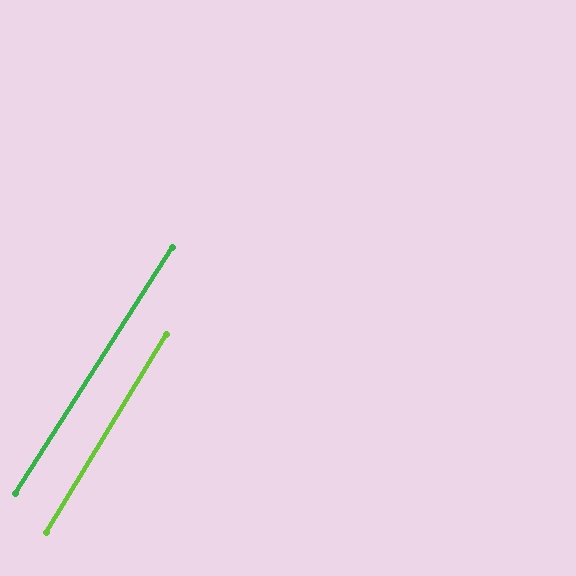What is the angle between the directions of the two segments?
Approximately 1 degree.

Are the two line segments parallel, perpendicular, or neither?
Parallel — their directions differ by only 1.3°.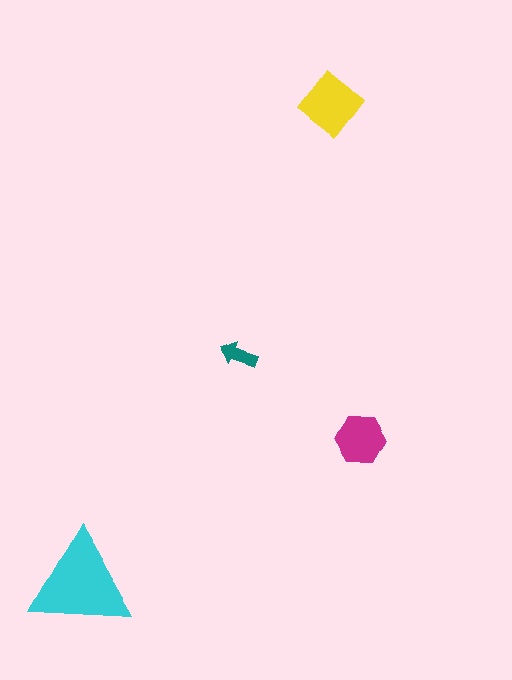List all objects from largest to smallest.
The cyan triangle, the yellow diamond, the magenta hexagon, the teal arrow.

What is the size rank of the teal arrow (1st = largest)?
4th.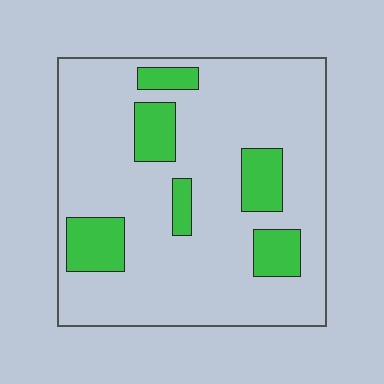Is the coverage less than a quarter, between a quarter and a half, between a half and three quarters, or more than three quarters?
Less than a quarter.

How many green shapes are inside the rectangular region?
6.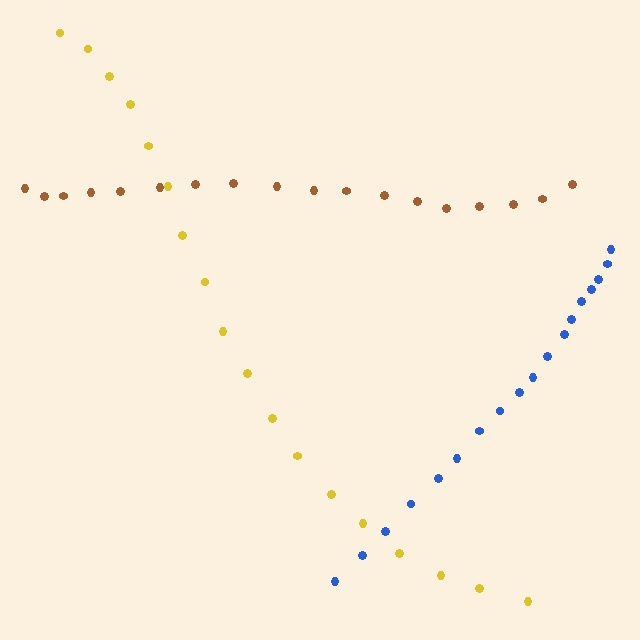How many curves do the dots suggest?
There are 3 distinct paths.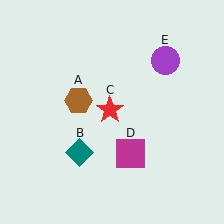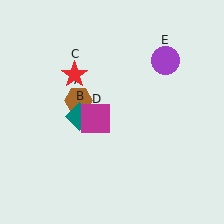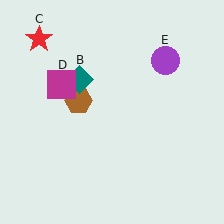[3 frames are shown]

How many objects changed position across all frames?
3 objects changed position: teal diamond (object B), red star (object C), magenta square (object D).